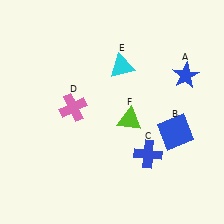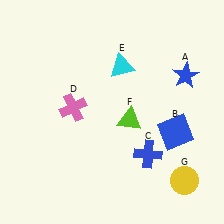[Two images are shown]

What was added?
A yellow circle (G) was added in Image 2.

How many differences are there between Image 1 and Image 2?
There is 1 difference between the two images.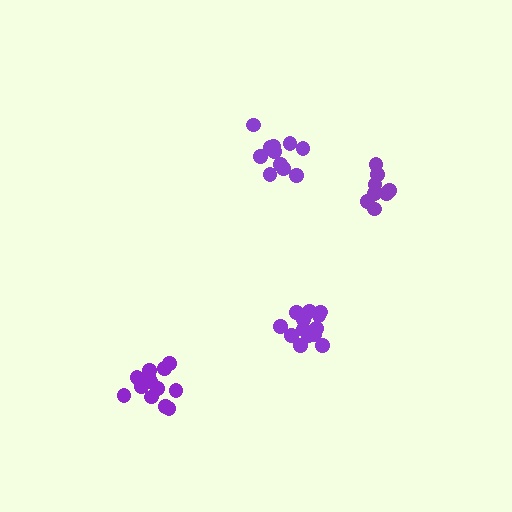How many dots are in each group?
Group 1: 11 dots, Group 2: 8 dots, Group 3: 14 dots, Group 4: 13 dots (46 total).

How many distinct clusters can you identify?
There are 4 distinct clusters.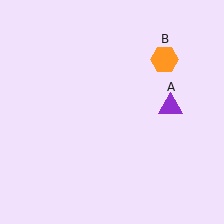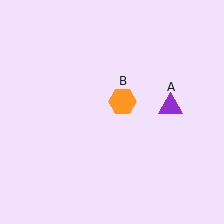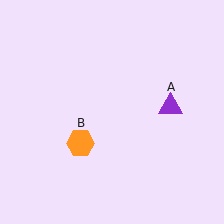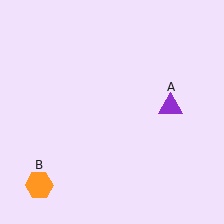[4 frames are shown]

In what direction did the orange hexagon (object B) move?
The orange hexagon (object B) moved down and to the left.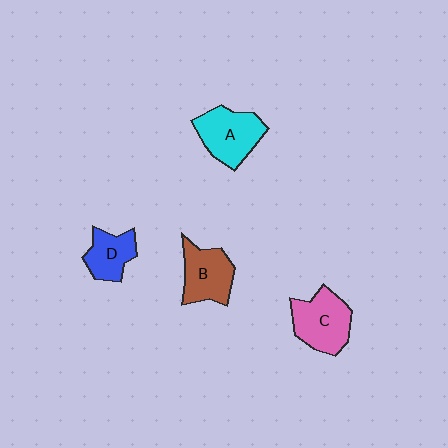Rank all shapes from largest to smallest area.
From largest to smallest: C (pink), A (cyan), B (brown), D (blue).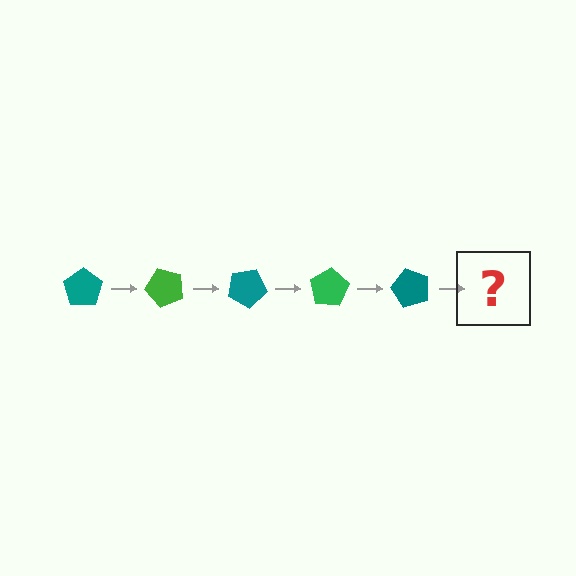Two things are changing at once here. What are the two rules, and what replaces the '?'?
The two rules are that it rotates 50 degrees each step and the color cycles through teal and green. The '?' should be a green pentagon, rotated 250 degrees from the start.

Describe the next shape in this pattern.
It should be a green pentagon, rotated 250 degrees from the start.